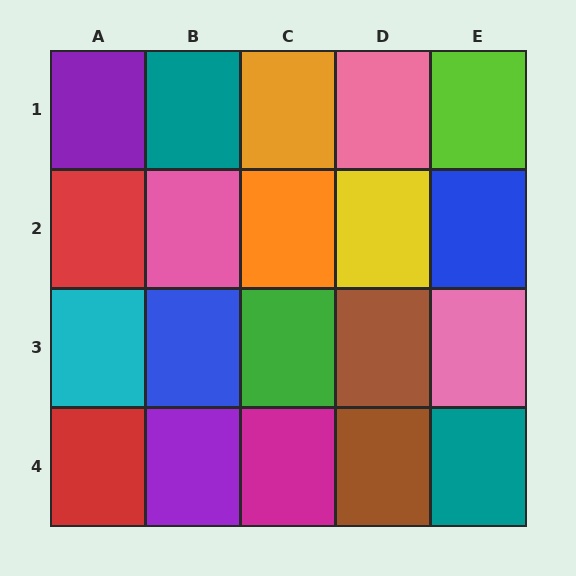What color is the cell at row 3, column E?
Pink.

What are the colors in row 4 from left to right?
Red, purple, magenta, brown, teal.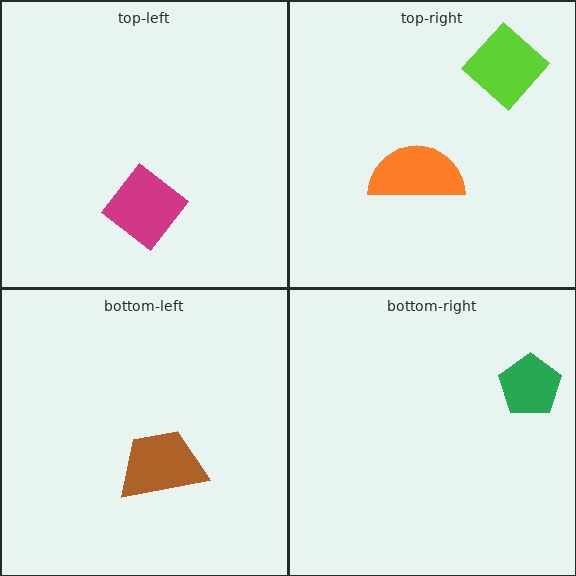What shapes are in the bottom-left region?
The brown trapezoid.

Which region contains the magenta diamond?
The top-left region.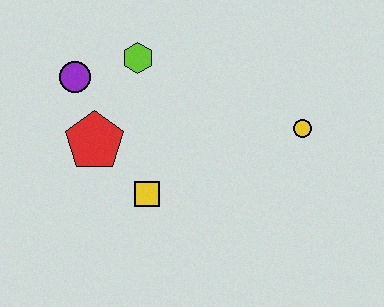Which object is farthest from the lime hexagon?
The yellow circle is farthest from the lime hexagon.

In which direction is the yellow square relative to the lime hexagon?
The yellow square is below the lime hexagon.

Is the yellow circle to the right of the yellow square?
Yes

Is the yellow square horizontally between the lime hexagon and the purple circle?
No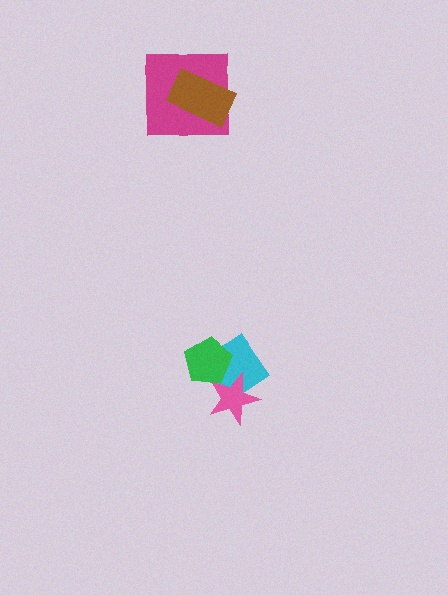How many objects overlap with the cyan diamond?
2 objects overlap with the cyan diamond.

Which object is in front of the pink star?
The green pentagon is in front of the pink star.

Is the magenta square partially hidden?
Yes, it is partially covered by another shape.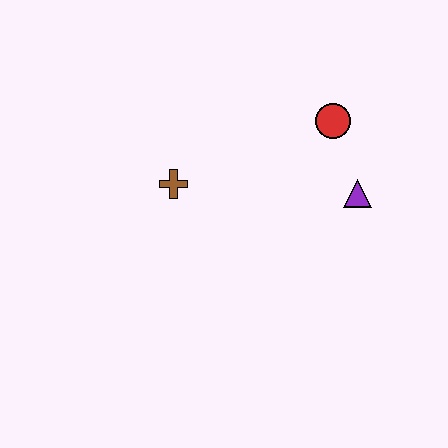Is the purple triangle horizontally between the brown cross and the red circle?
No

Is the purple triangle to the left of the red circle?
No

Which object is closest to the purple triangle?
The red circle is closest to the purple triangle.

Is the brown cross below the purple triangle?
No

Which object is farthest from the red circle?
The brown cross is farthest from the red circle.